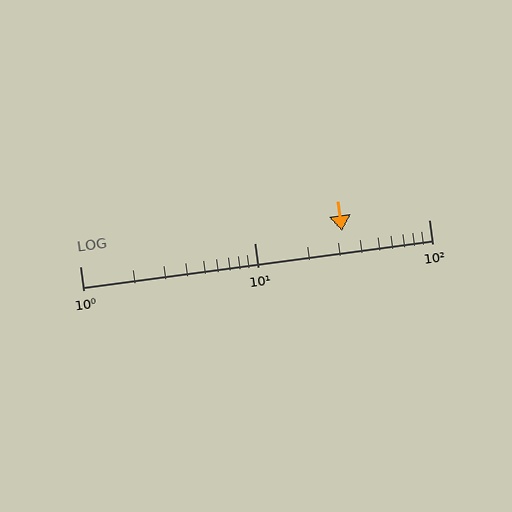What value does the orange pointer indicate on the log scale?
The pointer indicates approximately 32.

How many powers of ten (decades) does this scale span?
The scale spans 2 decades, from 1 to 100.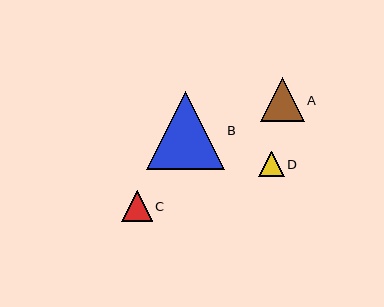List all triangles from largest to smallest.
From largest to smallest: B, A, C, D.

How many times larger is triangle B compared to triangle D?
Triangle B is approximately 3.1 times the size of triangle D.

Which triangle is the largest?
Triangle B is the largest with a size of approximately 78 pixels.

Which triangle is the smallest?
Triangle D is the smallest with a size of approximately 25 pixels.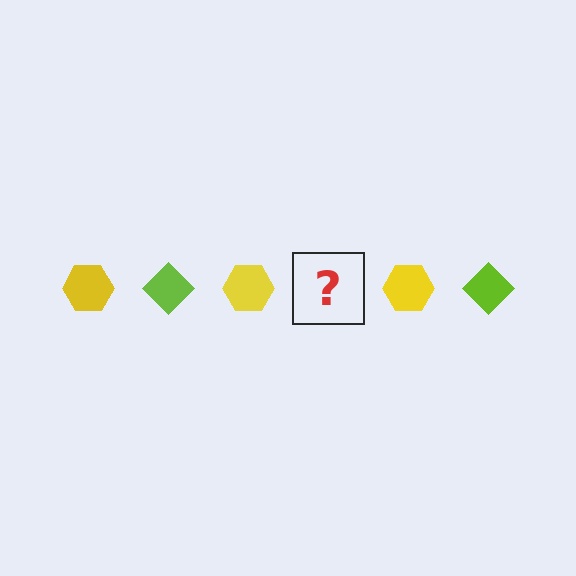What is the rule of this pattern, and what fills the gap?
The rule is that the pattern alternates between yellow hexagon and lime diamond. The gap should be filled with a lime diamond.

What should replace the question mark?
The question mark should be replaced with a lime diamond.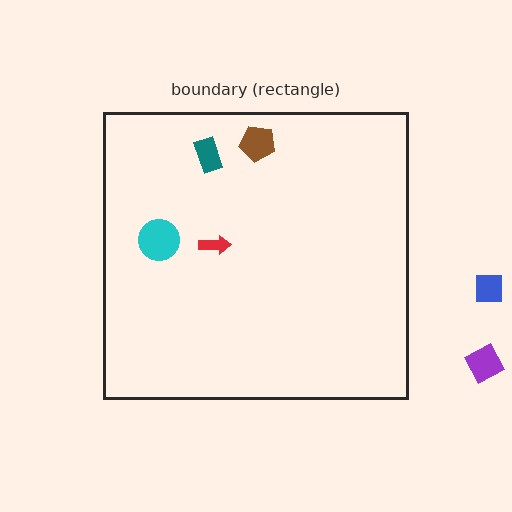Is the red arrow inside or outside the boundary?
Inside.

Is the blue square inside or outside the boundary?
Outside.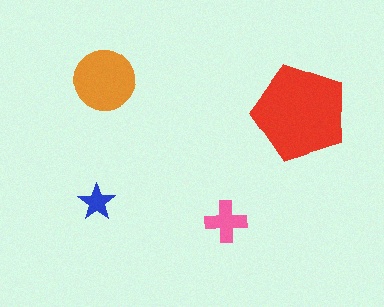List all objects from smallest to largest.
The blue star, the pink cross, the orange circle, the red pentagon.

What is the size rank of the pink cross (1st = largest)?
3rd.